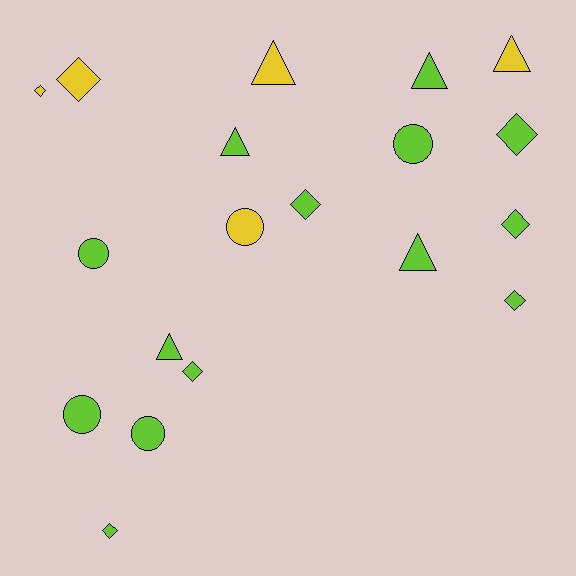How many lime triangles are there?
There are 4 lime triangles.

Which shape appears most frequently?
Diamond, with 8 objects.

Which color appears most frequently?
Lime, with 14 objects.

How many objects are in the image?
There are 19 objects.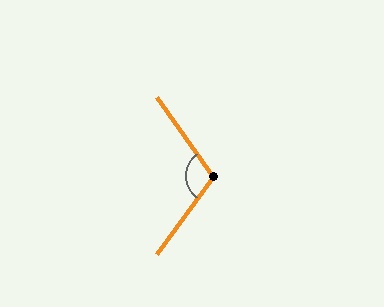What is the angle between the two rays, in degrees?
Approximately 109 degrees.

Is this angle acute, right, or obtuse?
It is obtuse.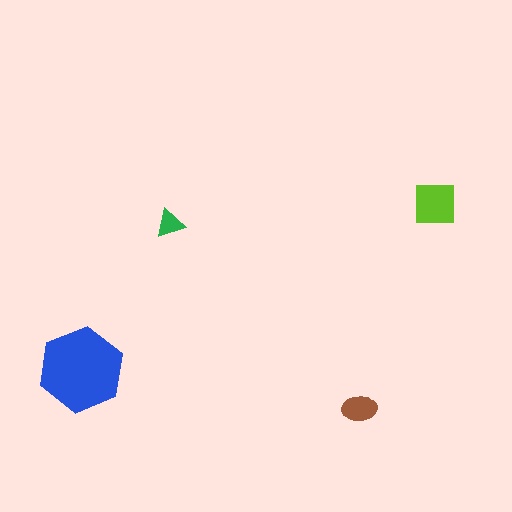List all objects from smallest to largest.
The green triangle, the brown ellipse, the lime square, the blue hexagon.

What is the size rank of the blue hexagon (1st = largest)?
1st.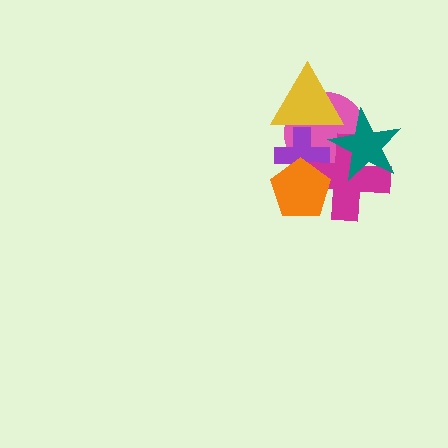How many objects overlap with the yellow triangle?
3 objects overlap with the yellow triangle.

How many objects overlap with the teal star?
3 objects overlap with the teal star.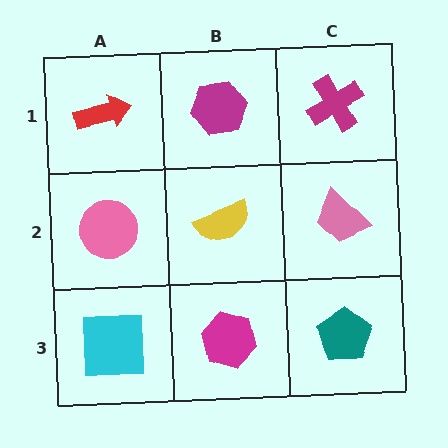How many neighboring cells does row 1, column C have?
2.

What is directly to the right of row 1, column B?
A magenta cross.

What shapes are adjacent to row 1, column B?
A yellow semicircle (row 2, column B), a red arrow (row 1, column A), a magenta cross (row 1, column C).